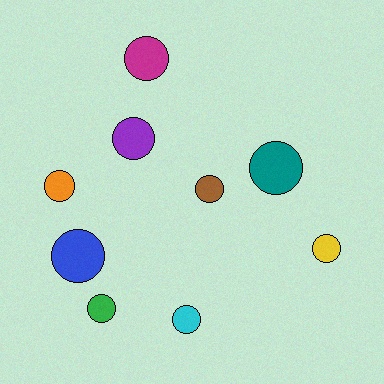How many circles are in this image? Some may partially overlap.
There are 9 circles.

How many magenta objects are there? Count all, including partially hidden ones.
There is 1 magenta object.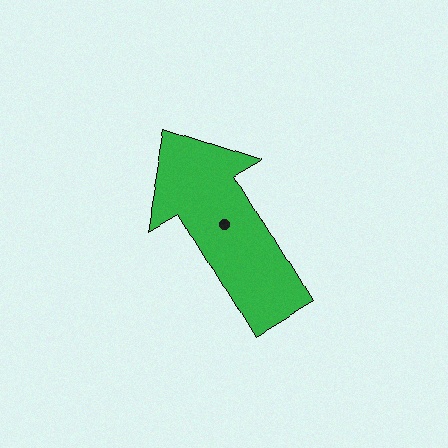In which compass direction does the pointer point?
Northwest.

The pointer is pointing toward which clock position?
Roughly 11 o'clock.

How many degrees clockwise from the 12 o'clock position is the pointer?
Approximately 329 degrees.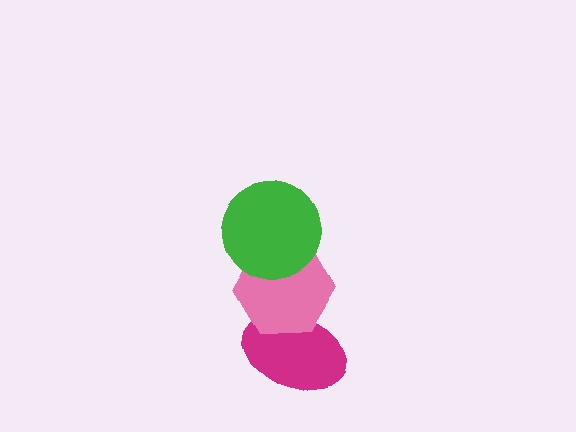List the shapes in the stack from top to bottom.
From top to bottom: the green circle, the pink hexagon, the magenta ellipse.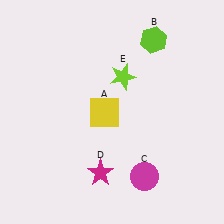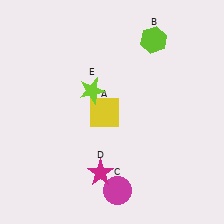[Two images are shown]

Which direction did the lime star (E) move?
The lime star (E) moved left.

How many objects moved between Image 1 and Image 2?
2 objects moved between the two images.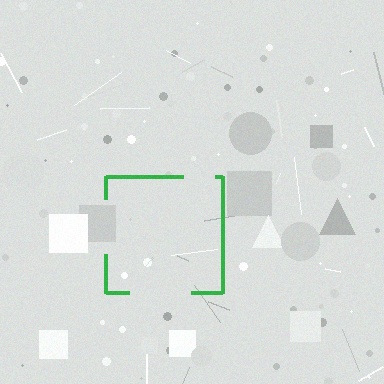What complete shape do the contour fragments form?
The contour fragments form a square.